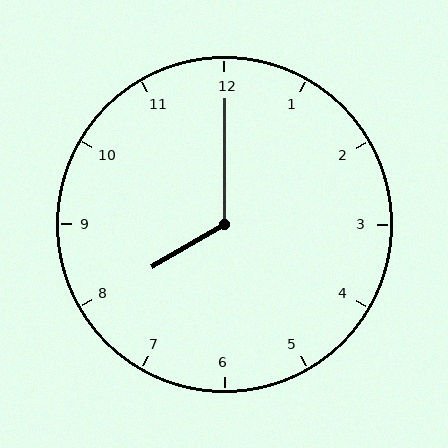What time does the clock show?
8:00.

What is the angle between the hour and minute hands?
Approximately 120 degrees.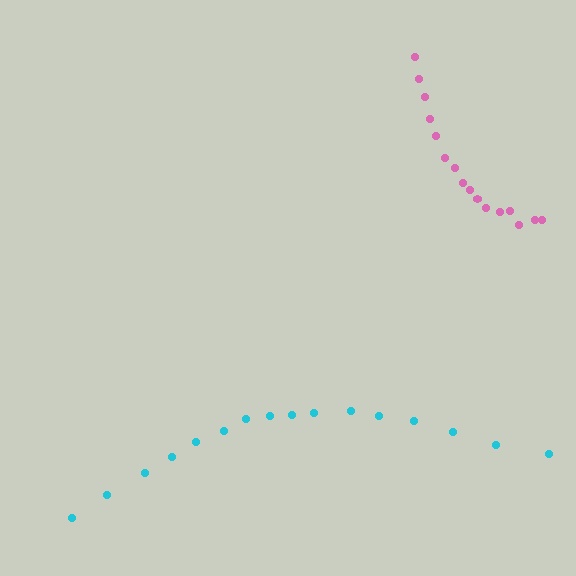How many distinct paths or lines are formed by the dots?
There are 2 distinct paths.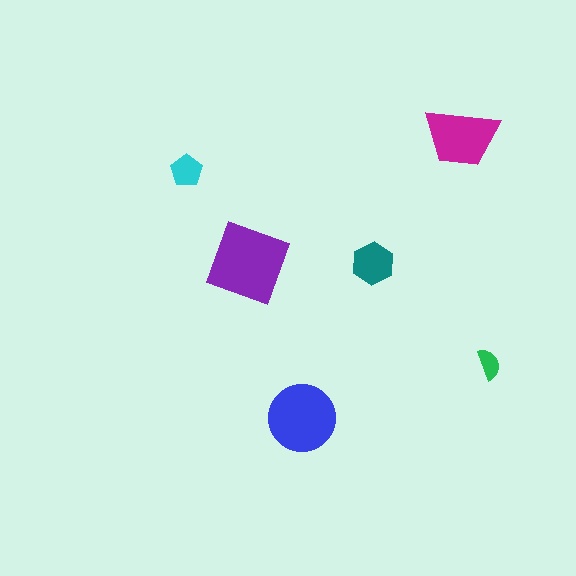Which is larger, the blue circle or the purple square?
The purple square.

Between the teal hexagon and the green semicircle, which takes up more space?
The teal hexagon.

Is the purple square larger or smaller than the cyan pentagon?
Larger.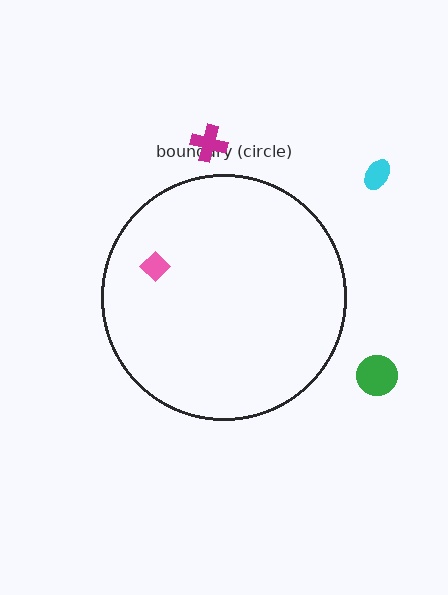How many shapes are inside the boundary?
1 inside, 3 outside.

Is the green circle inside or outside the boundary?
Outside.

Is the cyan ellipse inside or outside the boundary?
Outside.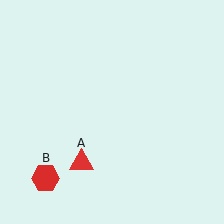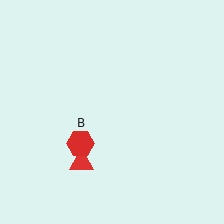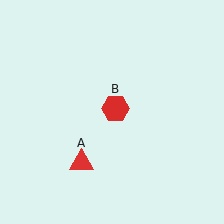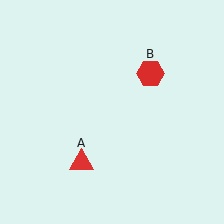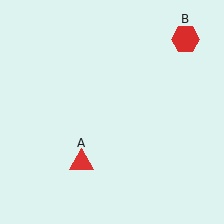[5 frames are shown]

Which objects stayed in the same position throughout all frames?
Red triangle (object A) remained stationary.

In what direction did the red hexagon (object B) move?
The red hexagon (object B) moved up and to the right.